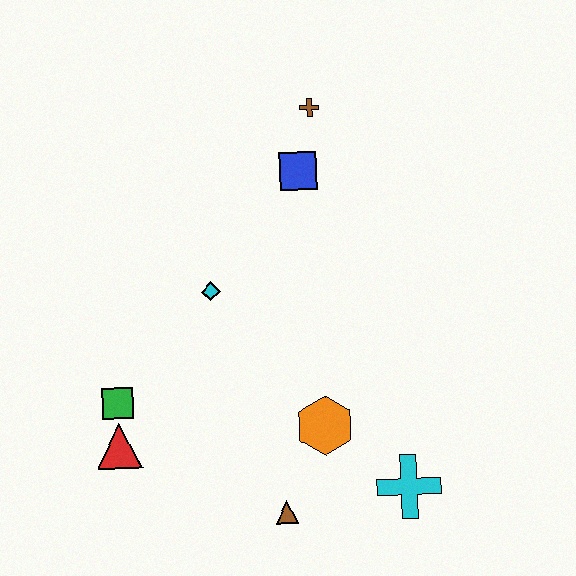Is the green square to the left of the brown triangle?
Yes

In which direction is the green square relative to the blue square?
The green square is below the blue square.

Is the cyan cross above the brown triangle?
Yes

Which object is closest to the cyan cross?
The orange hexagon is closest to the cyan cross.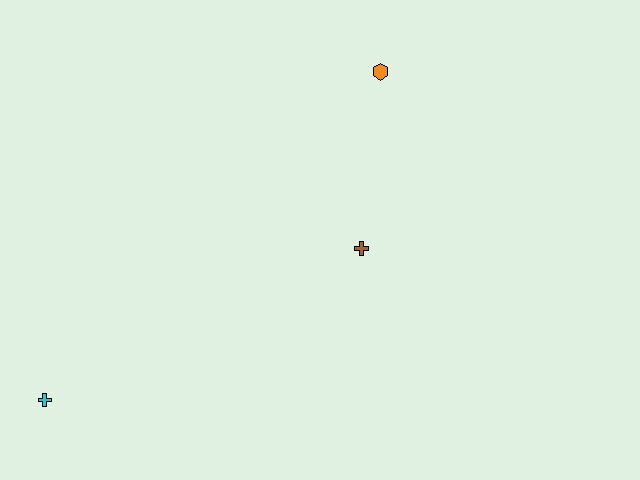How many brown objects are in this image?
There is 1 brown object.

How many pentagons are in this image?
There are no pentagons.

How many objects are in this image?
There are 3 objects.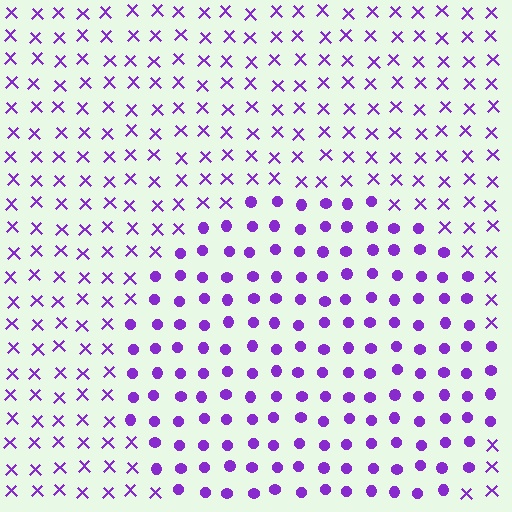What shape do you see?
I see a circle.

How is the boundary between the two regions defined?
The boundary is defined by a change in element shape: circles inside vs. X marks outside. All elements share the same color and spacing.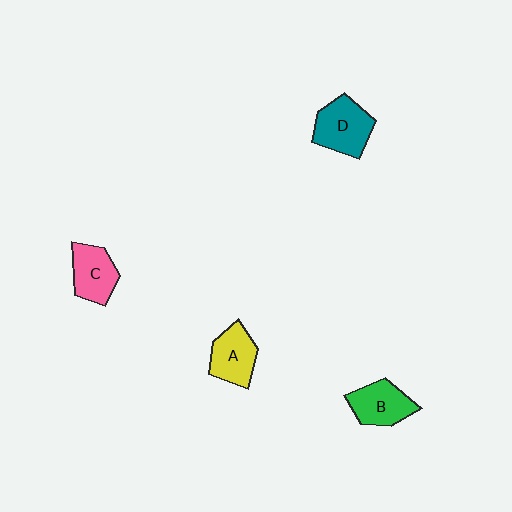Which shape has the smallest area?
Shape C (pink).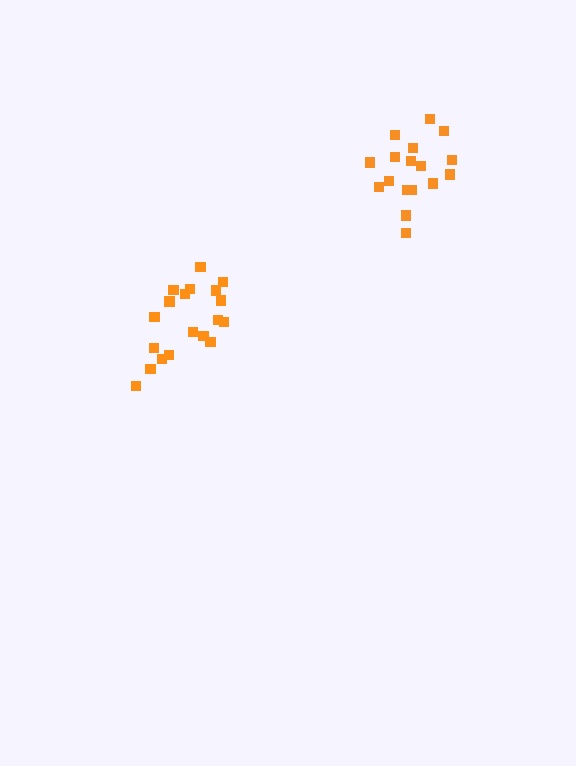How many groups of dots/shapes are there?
There are 2 groups.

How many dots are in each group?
Group 1: 17 dots, Group 2: 19 dots (36 total).